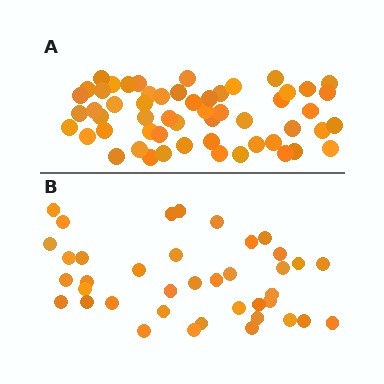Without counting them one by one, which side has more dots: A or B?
Region A (the top region) has more dots.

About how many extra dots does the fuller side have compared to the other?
Region A has approximately 15 more dots than region B.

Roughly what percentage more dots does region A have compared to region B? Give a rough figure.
About 40% more.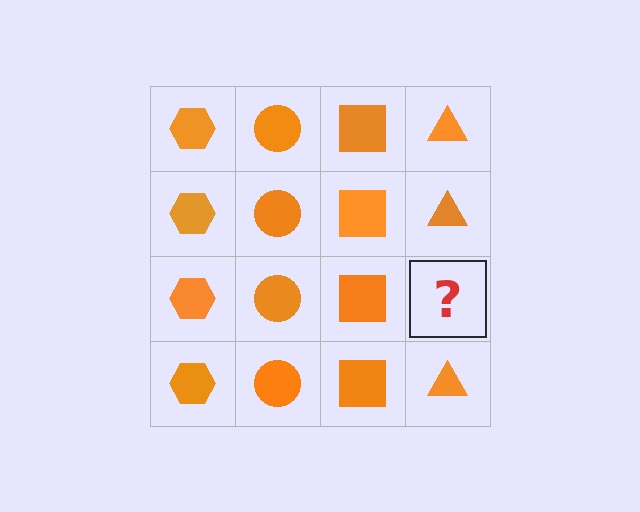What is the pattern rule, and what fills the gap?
The rule is that each column has a consistent shape. The gap should be filled with an orange triangle.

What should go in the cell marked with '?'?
The missing cell should contain an orange triangle.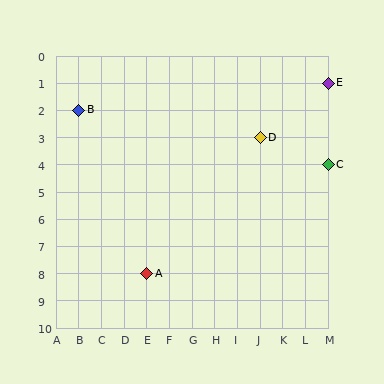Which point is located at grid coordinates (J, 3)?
Point D is at (J, 3).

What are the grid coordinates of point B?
Point B is at grid coordinates (B, 2).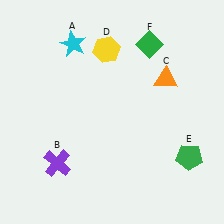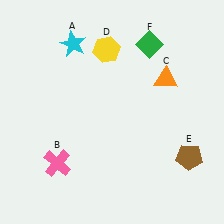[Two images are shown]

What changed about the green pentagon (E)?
In Image 1, E is green. In Image 2, it changed to brown.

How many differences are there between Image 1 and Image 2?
There are 2 differences between the two images.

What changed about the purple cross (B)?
In Image 1, B is purple. In Image 2, it changed to pink.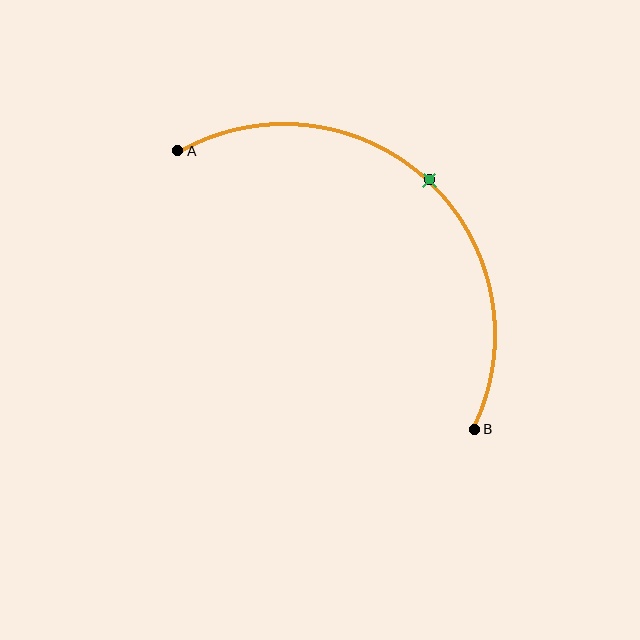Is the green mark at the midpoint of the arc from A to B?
Yes. The green mark lies on the arc at equal arc-length from both A and B — it is the arc midpoint.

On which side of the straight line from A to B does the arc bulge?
The arc bulges above and to the right of the straight line connecting A and B.